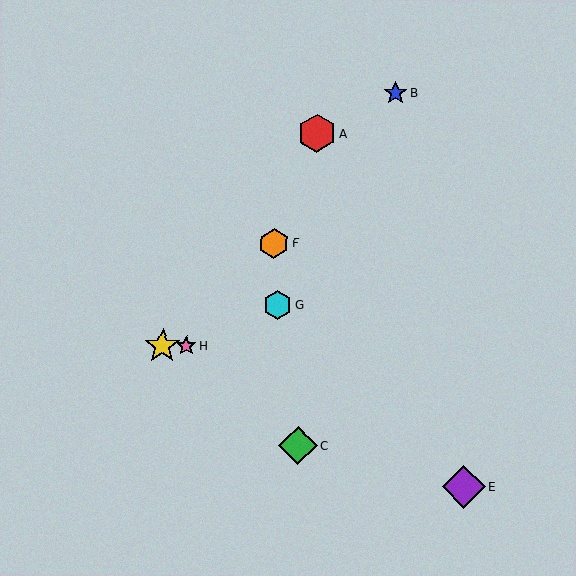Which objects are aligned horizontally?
Objects D, H are aligned horizontally.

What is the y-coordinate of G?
Object G is at y≈305.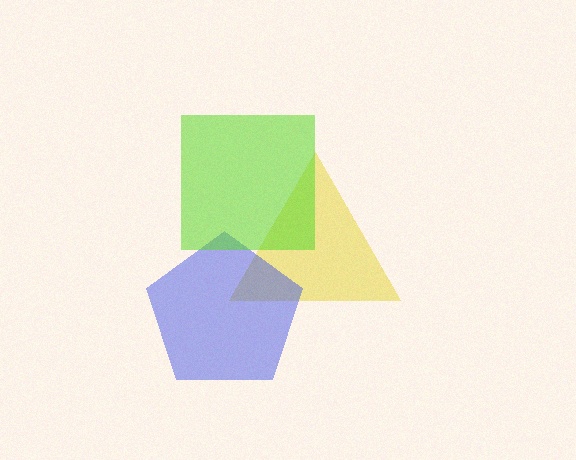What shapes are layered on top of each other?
The layered shapes are: a yellow triangle, a blue pentagon, a lime square.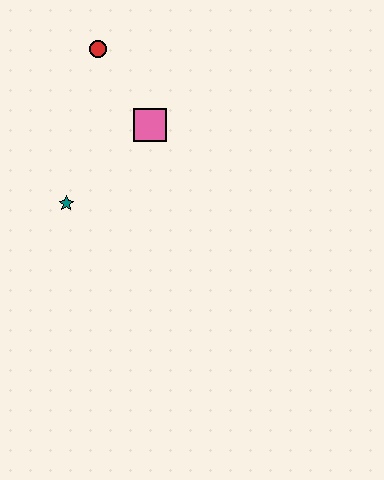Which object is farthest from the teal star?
The red circle is farthest from the teal star.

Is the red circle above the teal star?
Yes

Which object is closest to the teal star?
The pink square is closest to the teal star.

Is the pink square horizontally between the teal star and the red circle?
No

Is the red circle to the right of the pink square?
No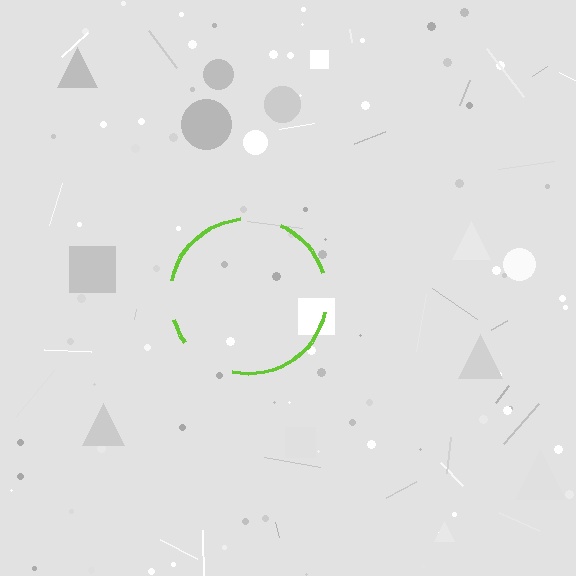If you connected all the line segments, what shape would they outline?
They would outline a circle.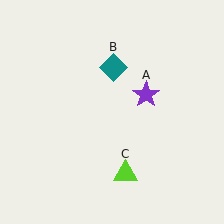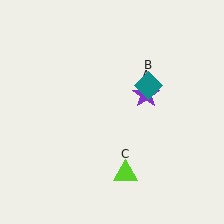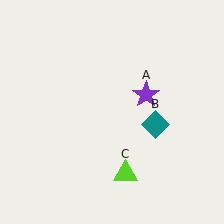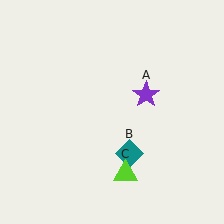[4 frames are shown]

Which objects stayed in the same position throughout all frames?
Purple star (object A) and lime triangle (object C) remained stationary.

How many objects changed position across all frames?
1 object changed position: teal diamond (object B).